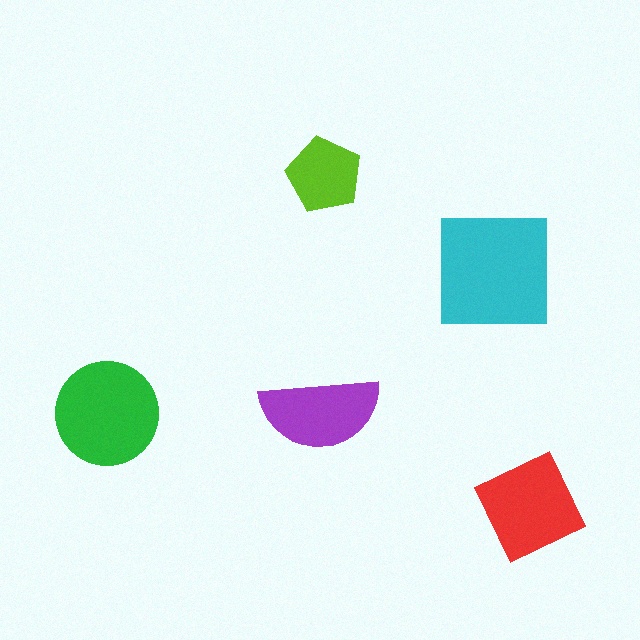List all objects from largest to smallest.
The cyan square, the green circle, the red diamond, the purple semicircle, the lime pentagon.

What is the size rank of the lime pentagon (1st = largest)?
5th.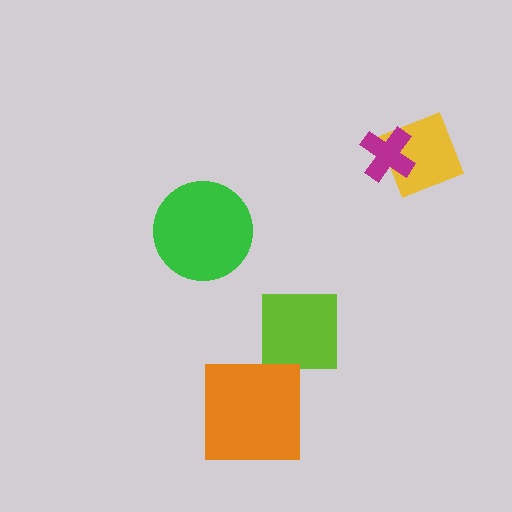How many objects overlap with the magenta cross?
1 object overlaps with the magenta cross.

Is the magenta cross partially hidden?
No, no other shape covers it.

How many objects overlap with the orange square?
0 objects overlap with the orange square.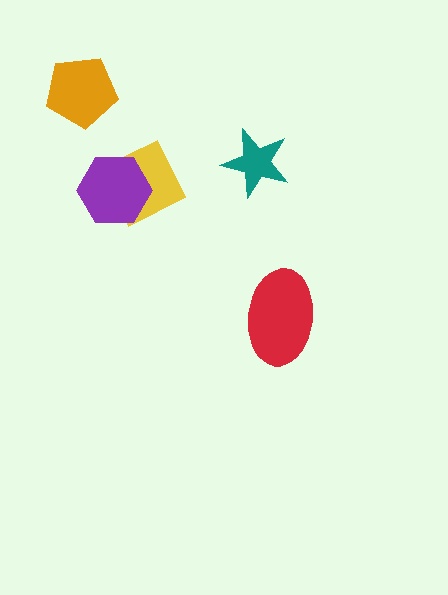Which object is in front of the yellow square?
The purple hexagon is in front of the yellow square.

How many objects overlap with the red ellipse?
0 objects overlap with the red ellipse.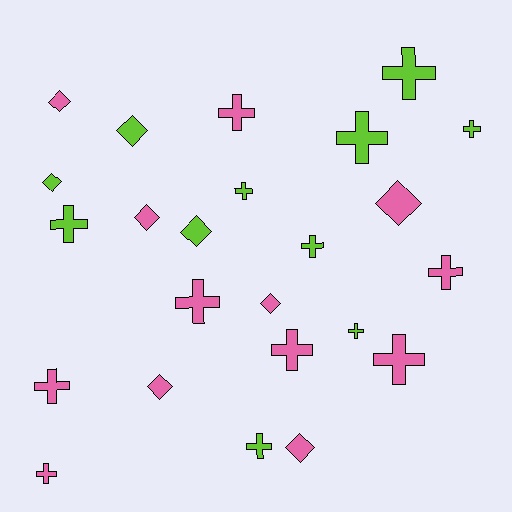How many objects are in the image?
There are 24 objects.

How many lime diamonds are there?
There are 3 lime diamonds.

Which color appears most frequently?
Pink, with 13 objects.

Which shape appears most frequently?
Cross, with 15 objects.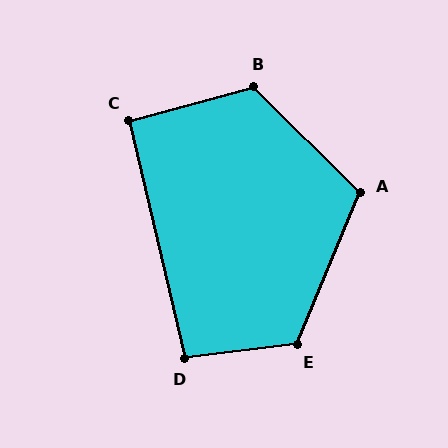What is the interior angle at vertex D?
Approximately 96 degrees (obtuse).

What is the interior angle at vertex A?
Approximately 112 degrees (obtuse).